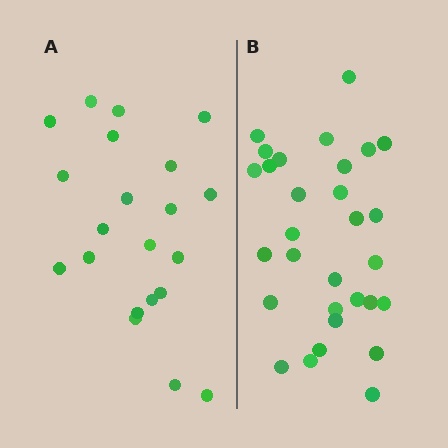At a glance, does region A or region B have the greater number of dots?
Region B (the right region) has more dots.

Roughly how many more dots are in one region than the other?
Region B has roughly 8 or so more dots than region A.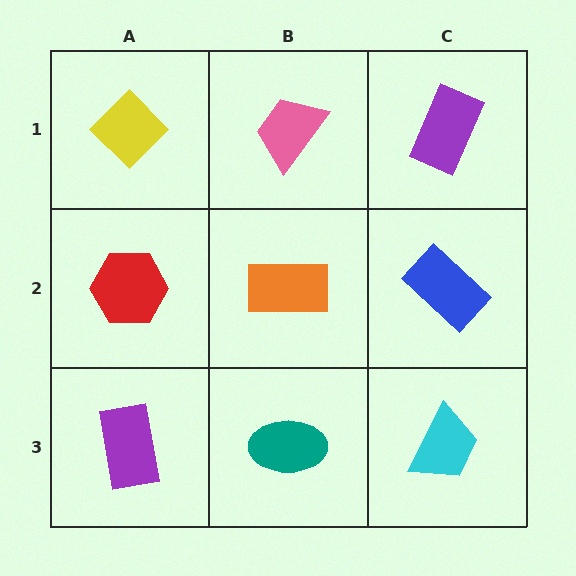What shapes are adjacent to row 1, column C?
A blue rectangle (row 2, column C), a pink trapezoid (row 1, column B).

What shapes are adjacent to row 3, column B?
An orange rectangle (row 2, column B), a purple rectangle (row 3, column A), a cyan trapezoid (row 3, column C).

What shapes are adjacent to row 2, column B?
A pink trapezoid (row 1, column B), a teal ellipse (row 3, column B), a red hexagon (row 2, column A), a blue rectangle (row 2, column C).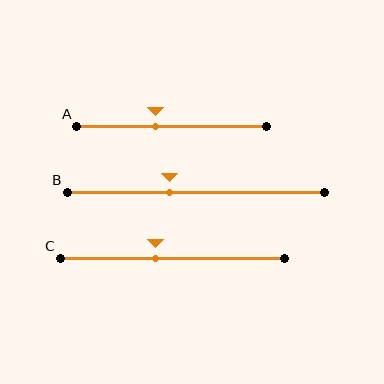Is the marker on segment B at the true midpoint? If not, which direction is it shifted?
No, the marker on segment B is shifted to the left by about 10% of the segment length.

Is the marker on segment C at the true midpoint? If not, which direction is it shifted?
No, the marker on segment C is shifted to the left by about 7% of the segment length.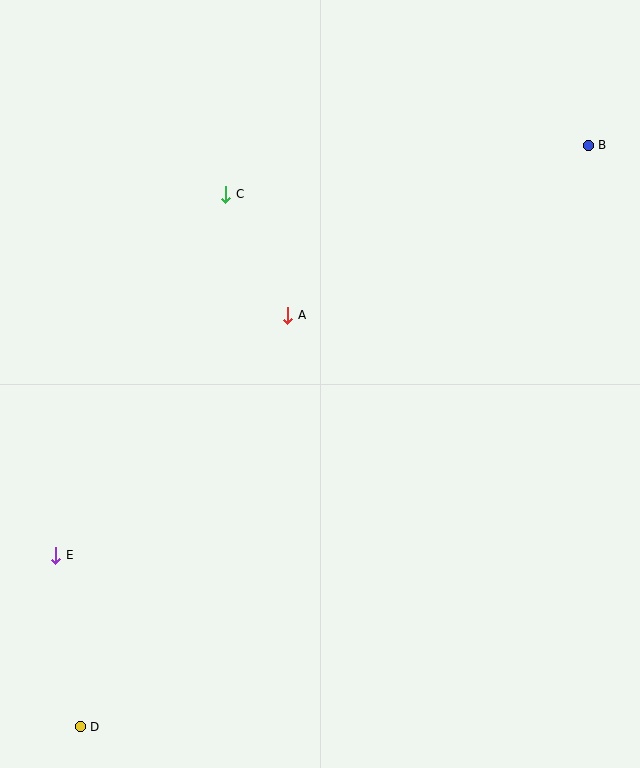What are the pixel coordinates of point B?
Point B is at (588, 145).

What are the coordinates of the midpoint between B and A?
The midpoint between B and A is at (438, 230).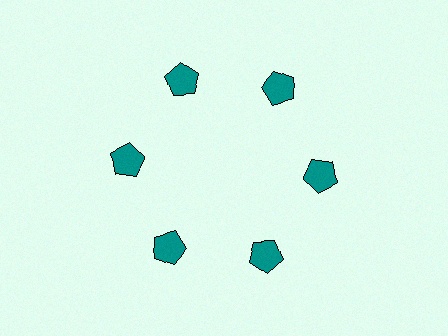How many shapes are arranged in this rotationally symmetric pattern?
There are 6 shapes, arranged in 6 groups of 1.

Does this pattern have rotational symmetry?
Yes, this pattern has 6-fold rotational symmetry. It looks the same after rotating 60 degrees around the center.